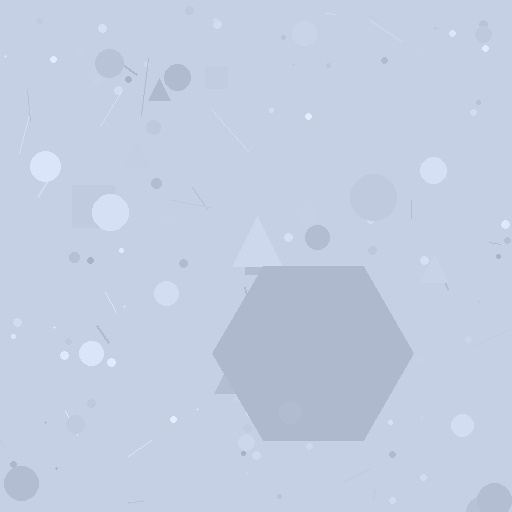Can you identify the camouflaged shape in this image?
The camouflaged shape is a hexagon.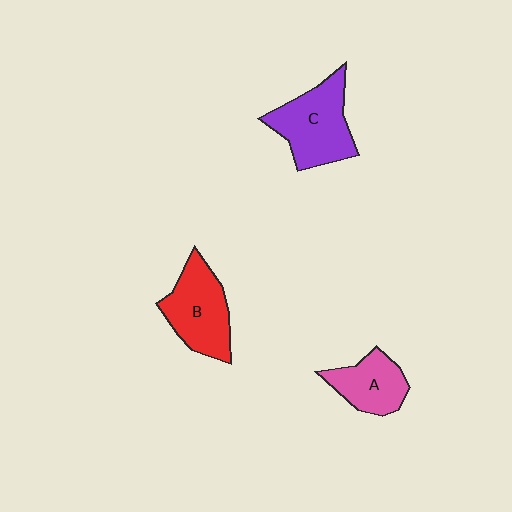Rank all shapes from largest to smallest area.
From largest to smallest: C (purple), B (red), A (pink).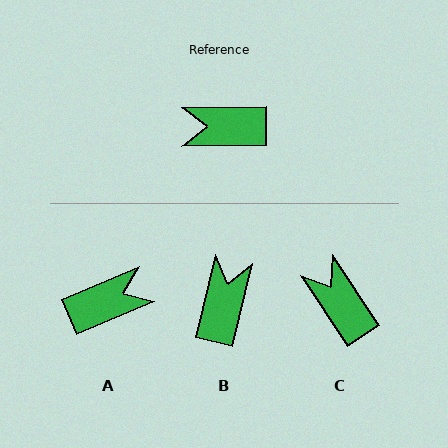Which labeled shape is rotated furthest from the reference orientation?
A, about 158 degrees away.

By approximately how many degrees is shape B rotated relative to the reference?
Approximately 104 degrees clockwise.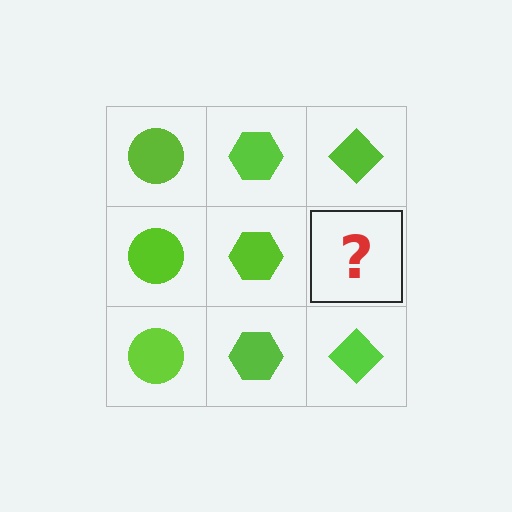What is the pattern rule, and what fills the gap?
The rule is that each column has a consistent shape. The gap should be filled with a lime diamond.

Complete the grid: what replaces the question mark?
The question mark should be replaced with a lime diamond.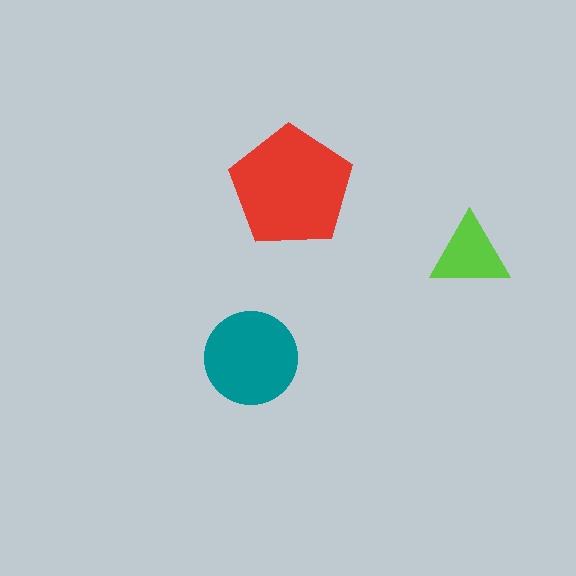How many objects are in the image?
There are 3 objects in the image.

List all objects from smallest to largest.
The lime triangle, the teal circle, the red pentagon.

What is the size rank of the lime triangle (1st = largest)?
3rd.